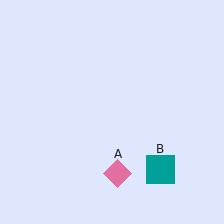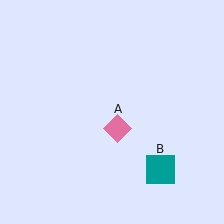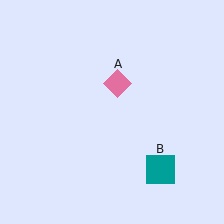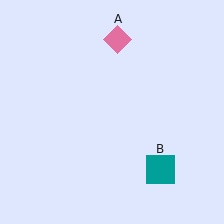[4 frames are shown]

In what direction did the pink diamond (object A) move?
The pink diamond (object A) moved up.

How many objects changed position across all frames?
1 object changed position: pink diamond (object A).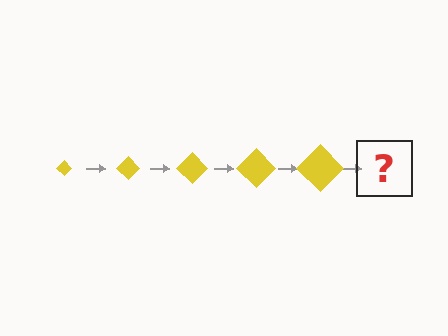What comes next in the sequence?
The next element should be a yellow diamond, larger than the previous one.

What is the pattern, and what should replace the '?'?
The pattern is that the diamond gets progressively larger each step. The '?' should be a yellow diamond, larger than the previous one.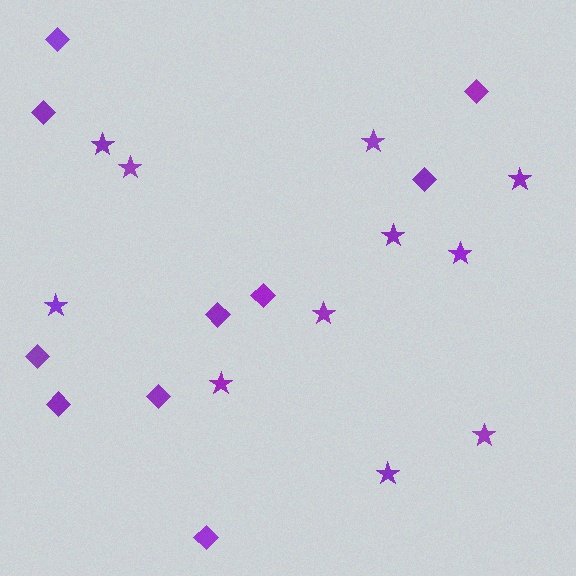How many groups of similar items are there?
There are 2 groups: one group of diamonds (10) and one group of stars (11).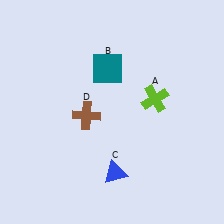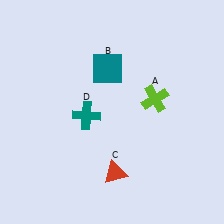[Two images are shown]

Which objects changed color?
C changed from blue to red. D changed from brown to teal.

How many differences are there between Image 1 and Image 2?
There are 2 differences between the two images.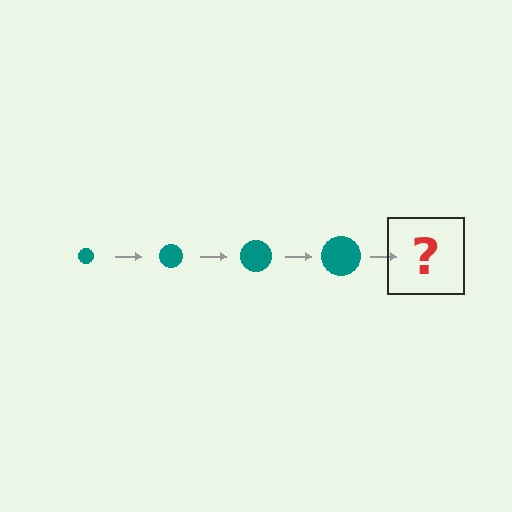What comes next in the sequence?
The next element should be a teal circle, larger than the previous one.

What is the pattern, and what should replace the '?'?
The pattern is that the circle gets progressively larger each step. The '?' should be a teal circle, larger than the previous one.